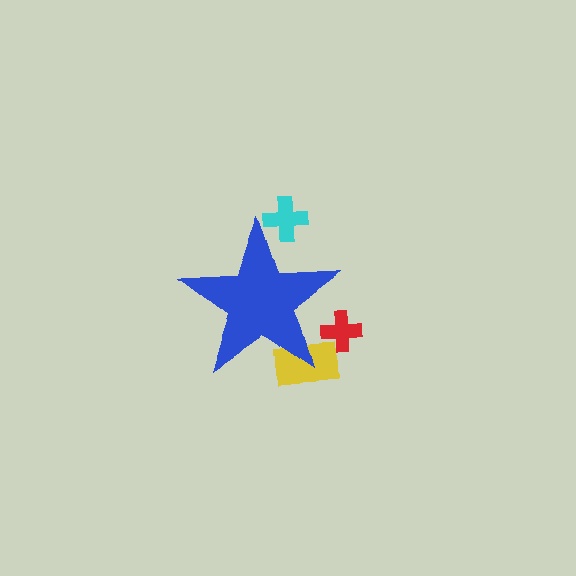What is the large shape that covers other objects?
A blue star.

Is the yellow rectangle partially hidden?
Yes, the yellow rectangle is partially hidden behind the blue star.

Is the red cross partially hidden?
Yes, the red cross is partially hidden behind the blue star.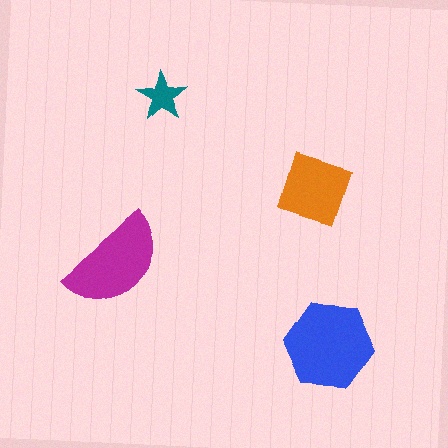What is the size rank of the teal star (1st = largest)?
4th.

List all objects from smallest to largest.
The teal star, the orange diamond, the magenta semicircle, the blue hexagon.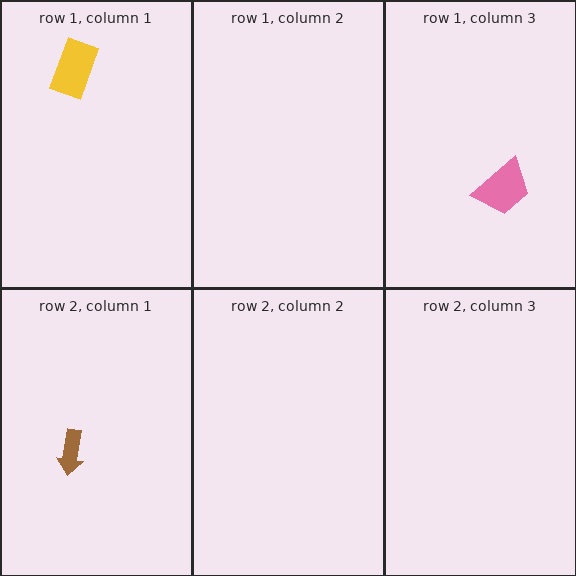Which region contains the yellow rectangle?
The row 1, column 1 region.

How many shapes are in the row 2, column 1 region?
1.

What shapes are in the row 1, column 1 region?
The yellow rectangle.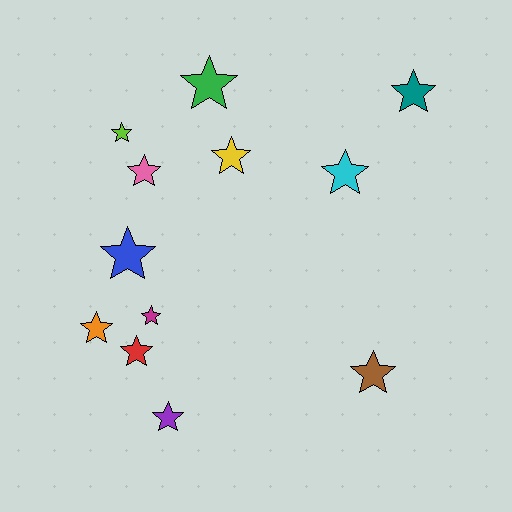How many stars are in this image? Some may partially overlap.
There are 12 stars.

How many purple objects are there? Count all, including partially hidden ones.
There is 1 purple object.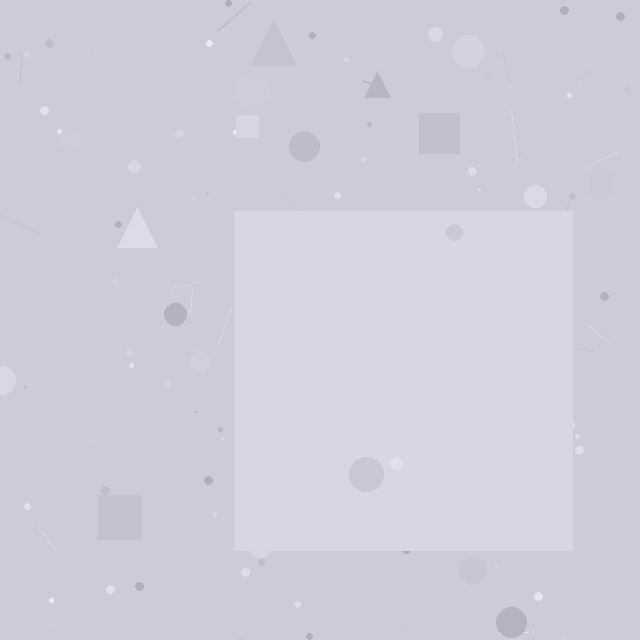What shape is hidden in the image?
A square is hidden in the image.